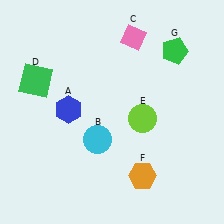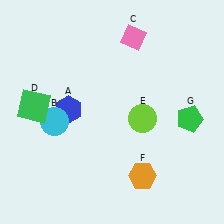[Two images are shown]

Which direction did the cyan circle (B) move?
The cyan circle (B) moved left.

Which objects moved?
The objects that moved are: the cyan circle (B), the green square (D), the green pentagon (G).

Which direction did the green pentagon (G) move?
The green pentagon (G) moved down.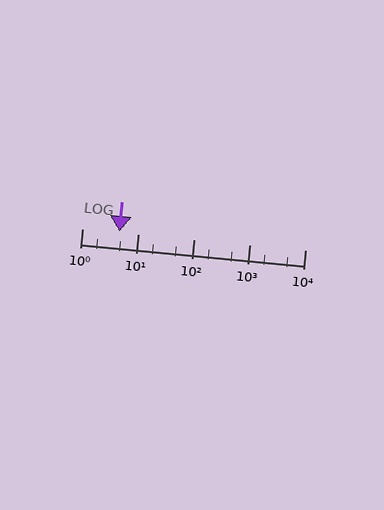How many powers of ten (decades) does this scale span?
The scale spans 4 decades, from 1 to 10000.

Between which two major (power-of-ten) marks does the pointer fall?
The pointer is between 1 and 10.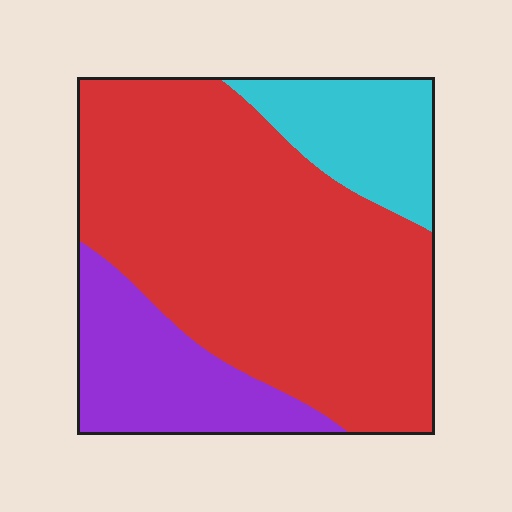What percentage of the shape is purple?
Purple covers around 20% of the shape.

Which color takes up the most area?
Red, at roughly 65%.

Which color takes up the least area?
Cyan, at roughly 15%.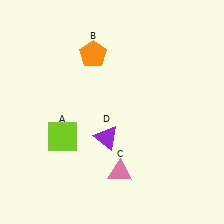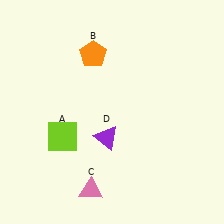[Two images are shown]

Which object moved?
The pink triangle (C) moved left.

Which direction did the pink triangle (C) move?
The pink triangle (C) moved left.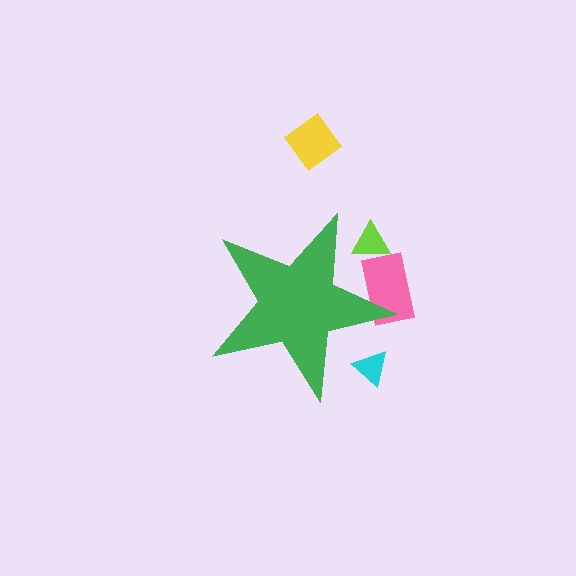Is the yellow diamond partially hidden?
No, the yellow diamond is fully visible.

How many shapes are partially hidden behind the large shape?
3 shapes are partially hidden.